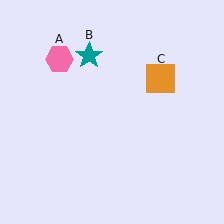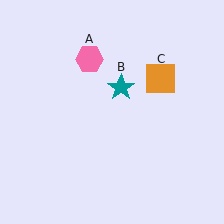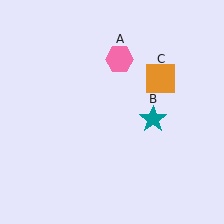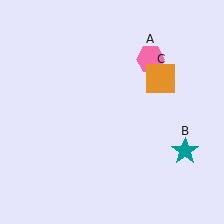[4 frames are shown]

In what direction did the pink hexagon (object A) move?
The pink hexagon (object A) moved right.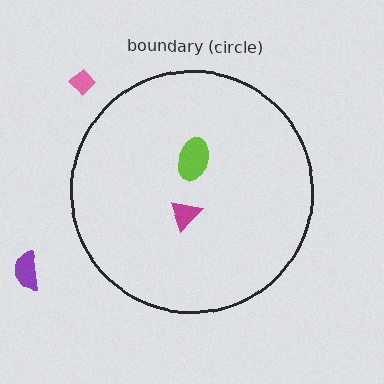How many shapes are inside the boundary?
2 inside, 2 outside.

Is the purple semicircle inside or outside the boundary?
Outside.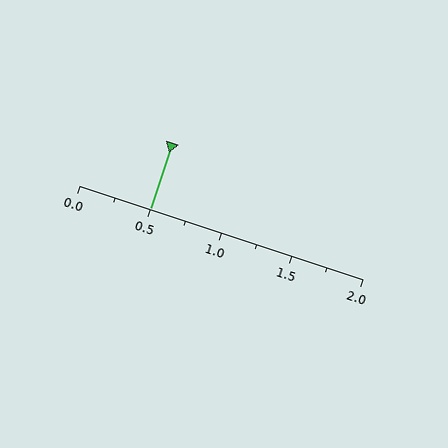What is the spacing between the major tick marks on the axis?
The major ticks are spaced 0.5 apart.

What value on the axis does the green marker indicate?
The marker indicates approximately 0.5.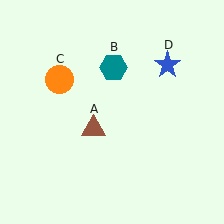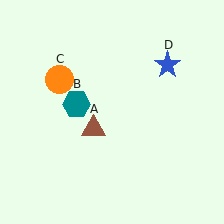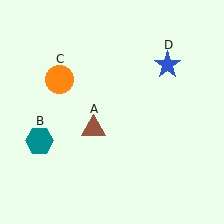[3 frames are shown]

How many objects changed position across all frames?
1 object changed position: teal hexagon (object B).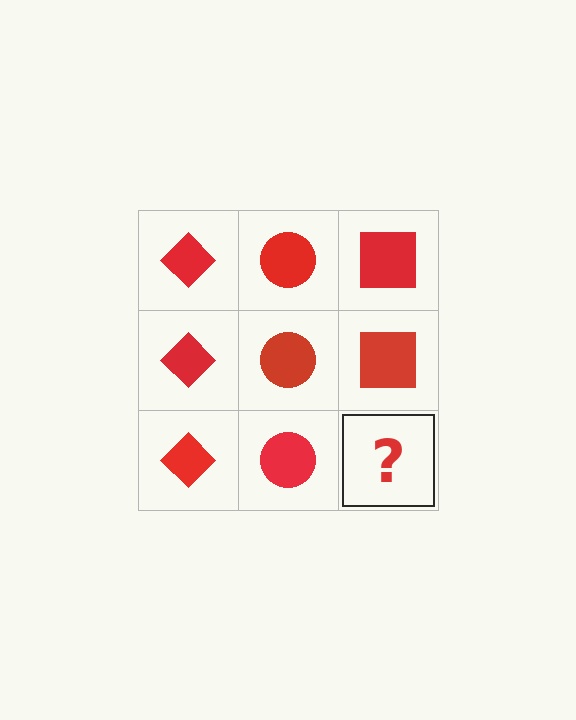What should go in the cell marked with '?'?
The missing cell should contain a red square.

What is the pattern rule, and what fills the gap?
The rule is that each column has a consistent shape. The gap should be filled with a red square.